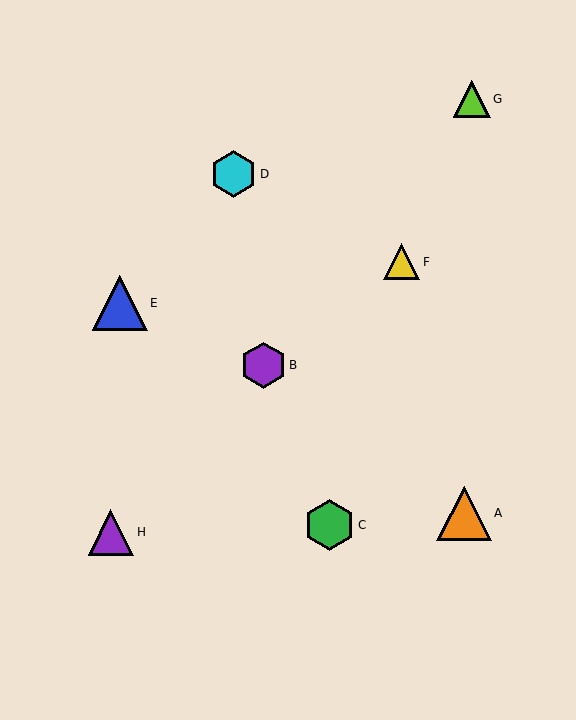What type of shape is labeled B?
Shape B is a purple hexagon.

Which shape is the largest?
The blue triangle (labeled E) is the largest.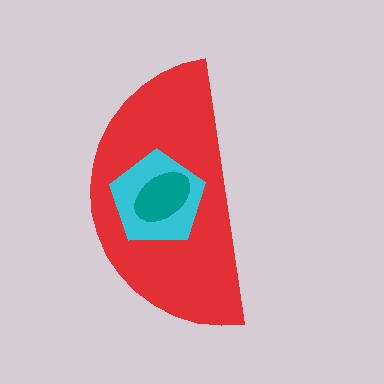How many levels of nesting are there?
3.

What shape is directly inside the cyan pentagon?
The teal ellipse.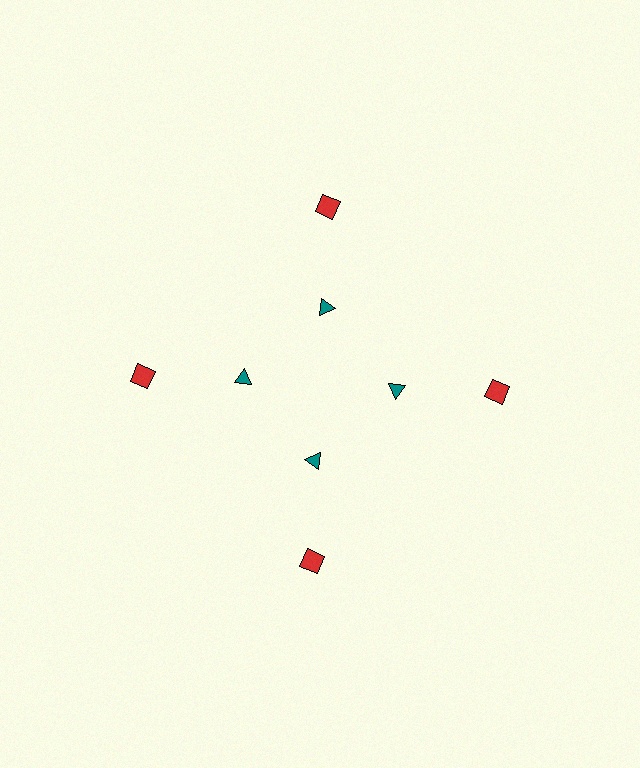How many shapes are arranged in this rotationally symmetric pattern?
There are 8 shapes, arranged in 4 groups of 2.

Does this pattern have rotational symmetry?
Yes, this pattern has 4-fold rotational symmetry. It looks the same after rotating 90 degrees around the center.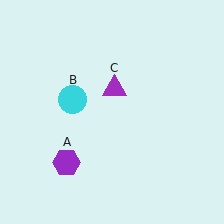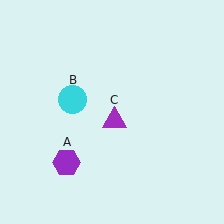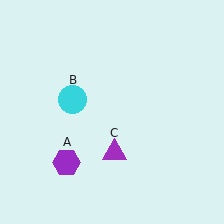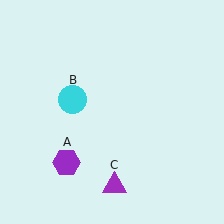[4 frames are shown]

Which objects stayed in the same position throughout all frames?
Purple hexagon (object A) and cyan circle (object B) remained stationary.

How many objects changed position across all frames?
1 object changed position: purple triangle (object C).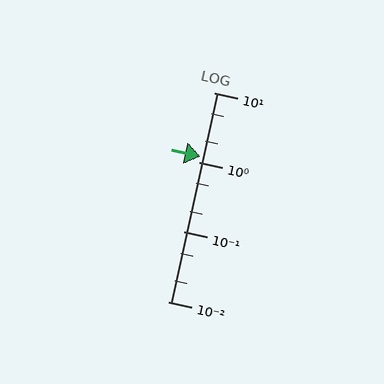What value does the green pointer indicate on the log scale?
The pointer indicates approximately 1.2.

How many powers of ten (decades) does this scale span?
The scale spans 3 decades, from 0.01 to 10.